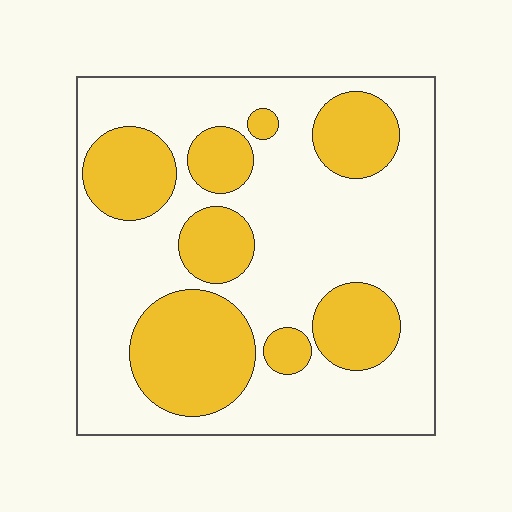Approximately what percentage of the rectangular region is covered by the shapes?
Approximately 35%.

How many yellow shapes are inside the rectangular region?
8.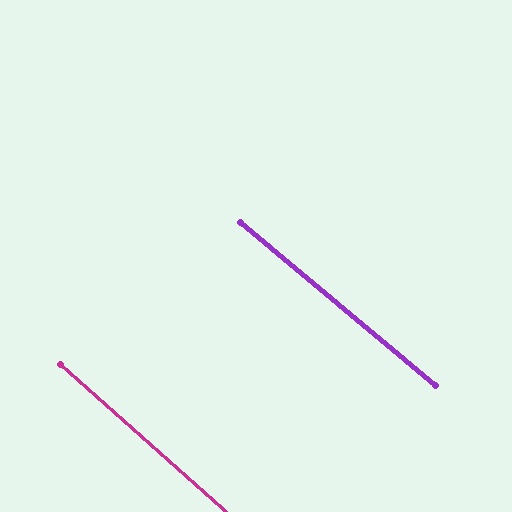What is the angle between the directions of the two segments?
Approximately 2 degrees.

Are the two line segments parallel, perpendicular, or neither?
Parallel — their directions differ by only 1.9°.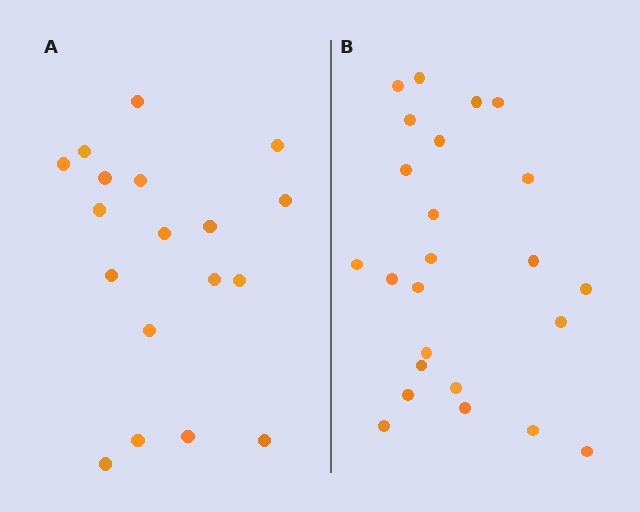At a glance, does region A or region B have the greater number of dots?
Region B (the right region) has more dots.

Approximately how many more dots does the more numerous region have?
Region B has about 6 more dots than region A.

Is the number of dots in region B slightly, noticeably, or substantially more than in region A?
Region B has noticeably more, but not dramatically so. The ratio is roughly 1.3 to 1.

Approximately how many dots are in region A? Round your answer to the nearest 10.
About 20 dots. (The exact count is 18, which rounds to 20.)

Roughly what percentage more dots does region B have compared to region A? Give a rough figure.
About 35% more.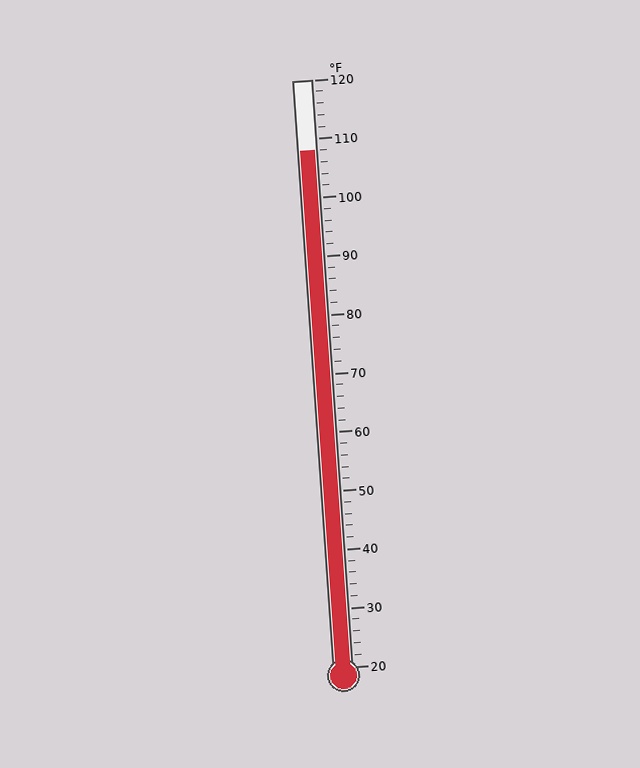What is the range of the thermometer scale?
The thermometer scale ranges from 20°F to 120°F.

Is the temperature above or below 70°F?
The temperature is above 70°F.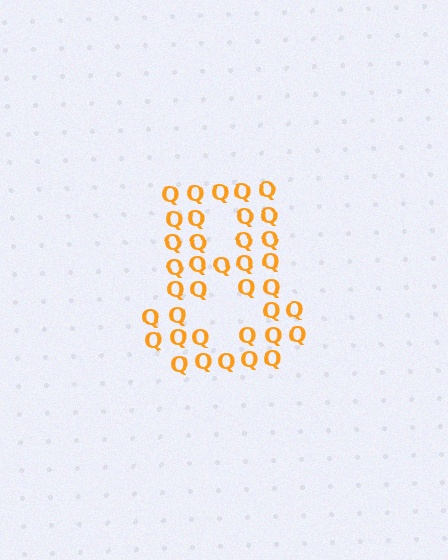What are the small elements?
The small elements are letter Q's.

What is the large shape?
The large shape is the digit 8.